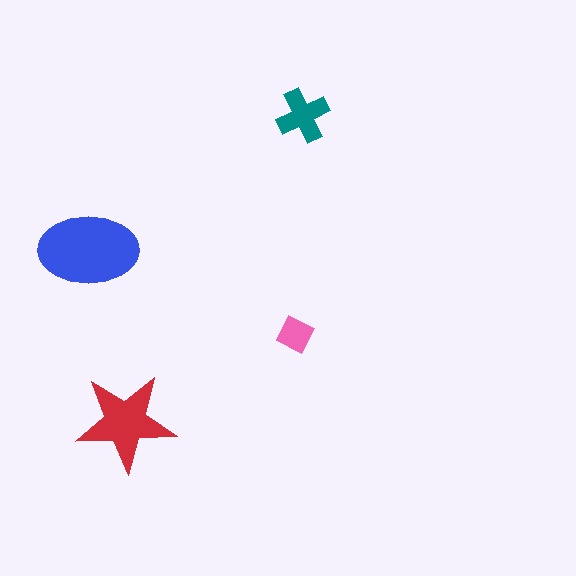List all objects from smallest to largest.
The pink square, the teal cross, the red star, the blue ellipse.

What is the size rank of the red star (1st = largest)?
2nd.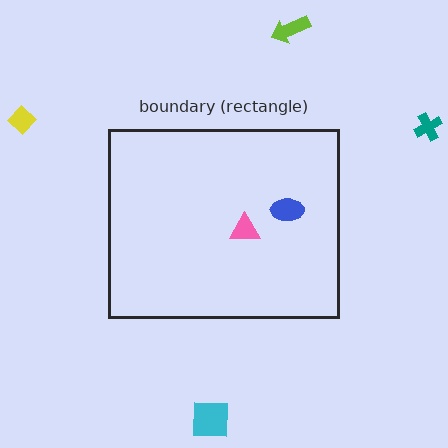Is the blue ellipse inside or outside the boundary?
Inside.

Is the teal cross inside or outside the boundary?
Outside.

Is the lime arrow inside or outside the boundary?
Outside.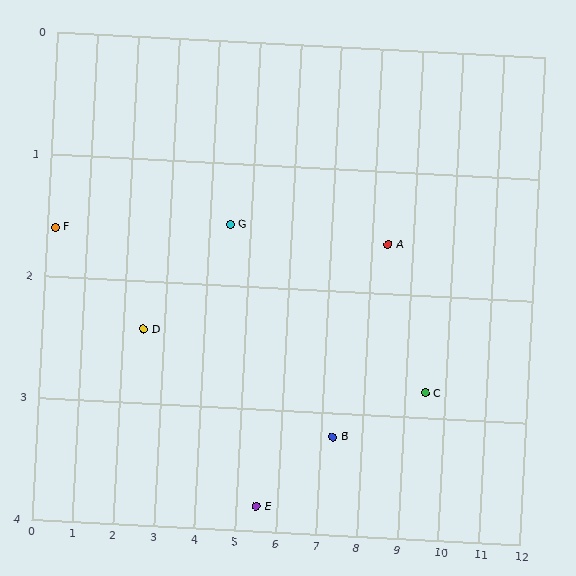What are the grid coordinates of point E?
Point E is at approximately (5.5, 3.8).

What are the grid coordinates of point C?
Point C is at approximately (9.5, 2.8).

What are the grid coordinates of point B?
Point B is at approximately (7.3, 3.2).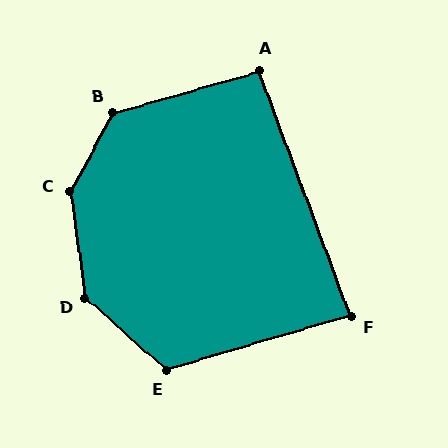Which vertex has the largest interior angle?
C, at approximately 144 degrees.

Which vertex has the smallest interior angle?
F, at approximately 86 degrees.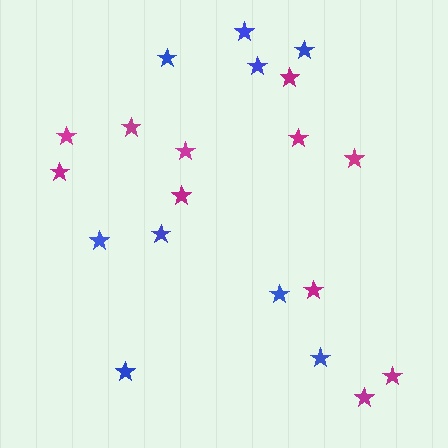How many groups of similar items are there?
There are 2 groups: one group of blue stars (9) and one group of magenta stars (11).